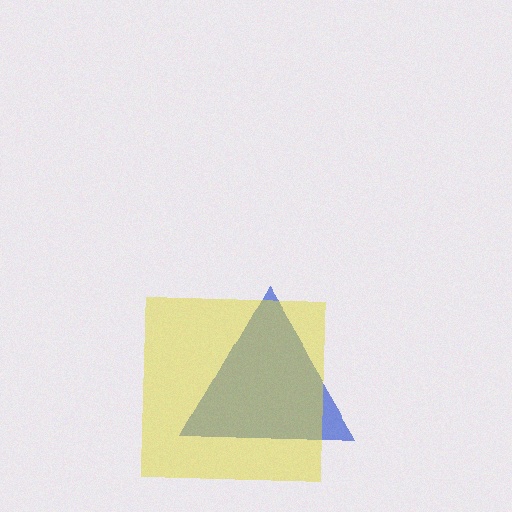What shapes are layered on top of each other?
The layered shapes are: a blue triangle, a yellow square.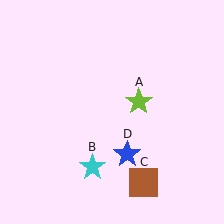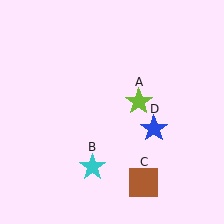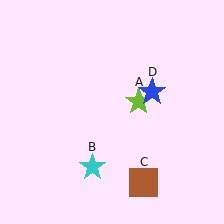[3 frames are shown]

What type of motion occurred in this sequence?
The blue star (object D) rotated counterclockwise around the center of the scene.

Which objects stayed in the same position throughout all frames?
Lime star (object A) and cyan star (object B) and brown square (object C) remained stationary.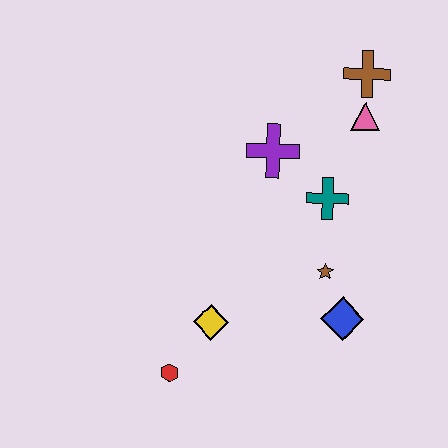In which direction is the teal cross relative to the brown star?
The teal cross is above the brown star.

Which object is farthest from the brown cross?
The red hexagon is farthest from the brown cross.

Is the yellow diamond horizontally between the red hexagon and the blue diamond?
Yes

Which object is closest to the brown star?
The blue diamond is closest to the brown star.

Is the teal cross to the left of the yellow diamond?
No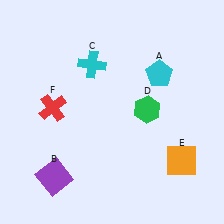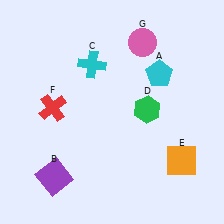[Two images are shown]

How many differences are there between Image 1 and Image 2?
There is 1 difference between the two images.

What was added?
A pink circle (G) was added in Image 2.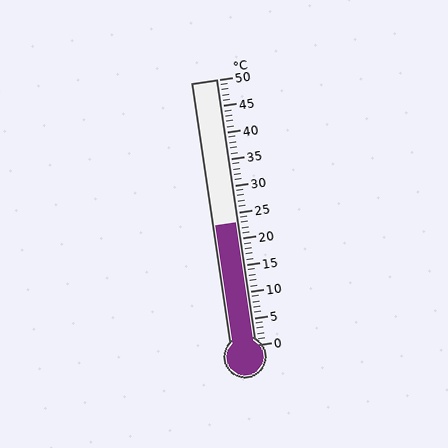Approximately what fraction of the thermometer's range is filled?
The thermometer is filled to approximately 45% of its range.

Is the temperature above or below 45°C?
The temperature is below 45°C.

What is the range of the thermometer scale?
The thermometer scale ranges from 0°C to 50°C.